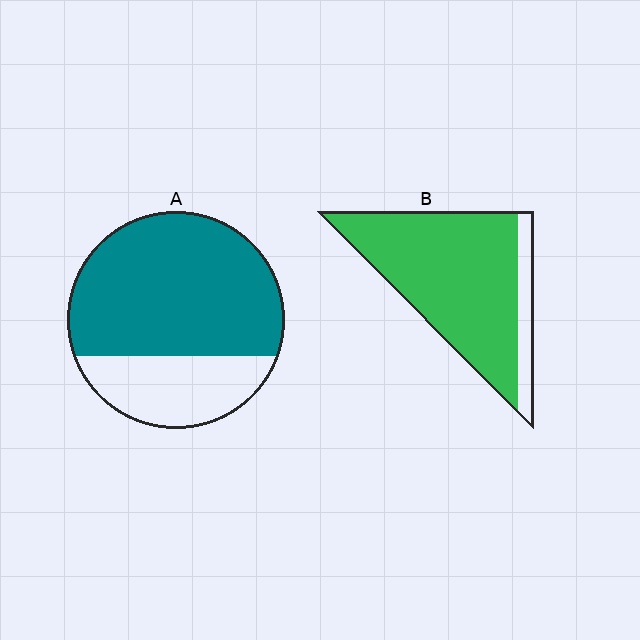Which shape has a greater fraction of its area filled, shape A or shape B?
Shape B.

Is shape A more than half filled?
Yes.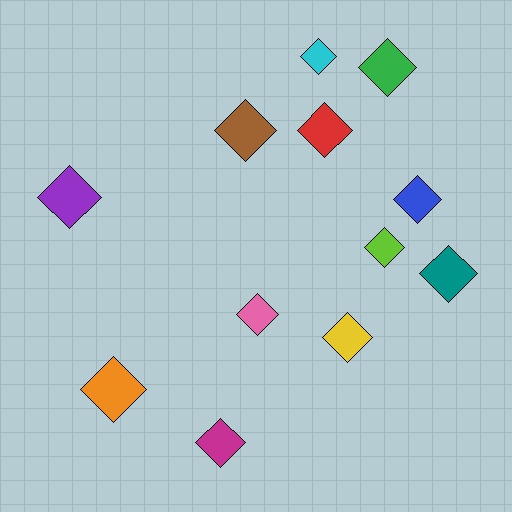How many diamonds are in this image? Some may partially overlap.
There are 12 diamonds.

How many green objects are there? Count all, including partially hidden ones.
There is 1 green object.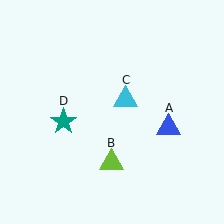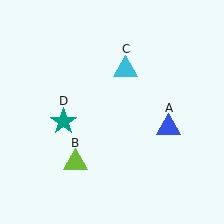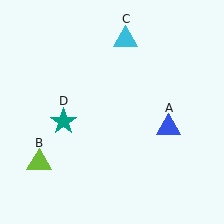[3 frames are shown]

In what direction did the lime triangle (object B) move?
The lime triangle (object B) moved left.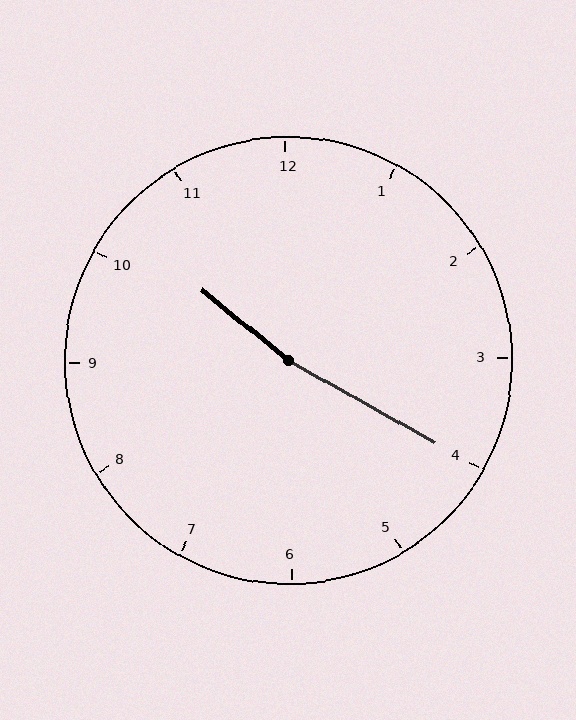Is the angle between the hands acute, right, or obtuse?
It is obtuse.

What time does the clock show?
10:20.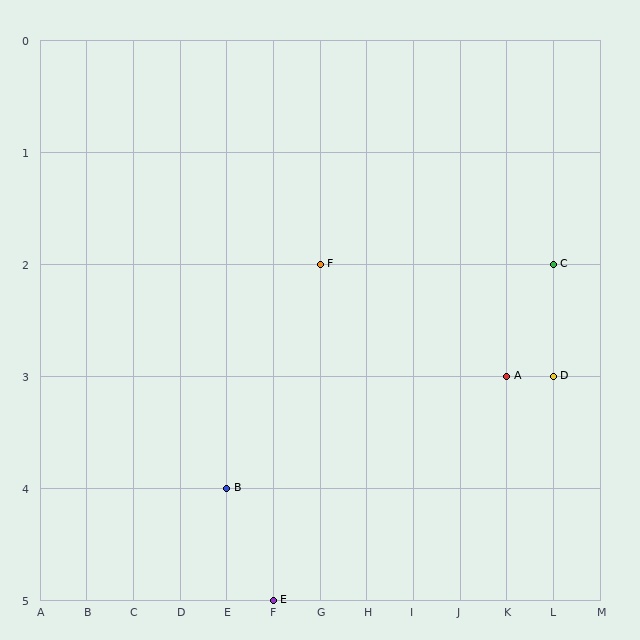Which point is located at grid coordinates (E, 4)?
Point B is at (E, 4).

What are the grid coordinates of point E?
Point E is at grid coordinates (F, 5).